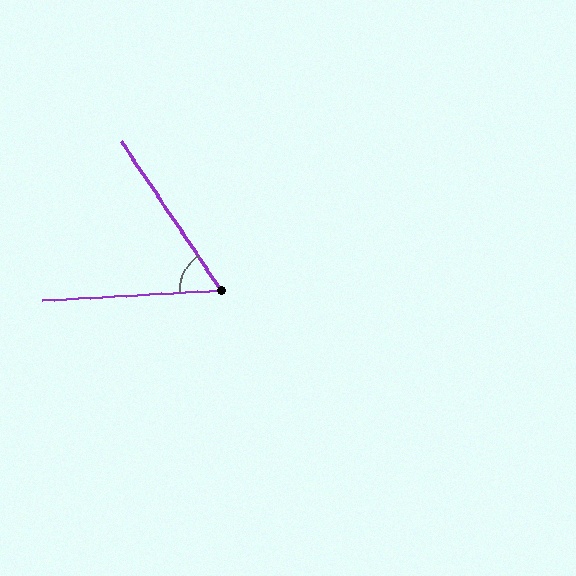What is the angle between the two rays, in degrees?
Approximately 59 degrees.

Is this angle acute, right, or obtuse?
It is acute.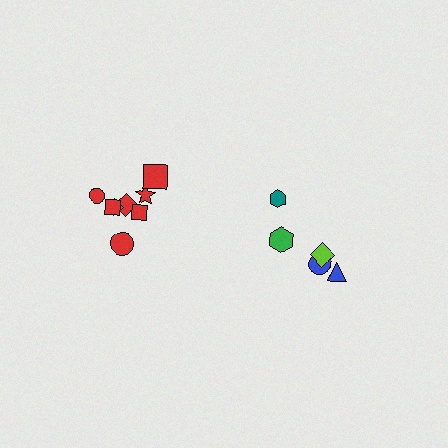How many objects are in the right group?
There are 5 objects.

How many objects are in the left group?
There are 8 objects.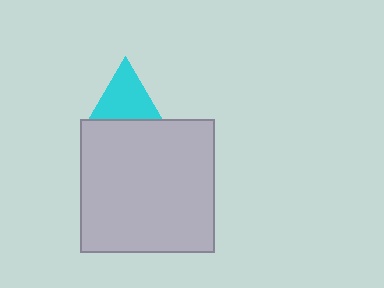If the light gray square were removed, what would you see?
You would see the complete cyan triangle.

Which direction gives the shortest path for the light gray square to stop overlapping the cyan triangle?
Moving down gives the shortest separation.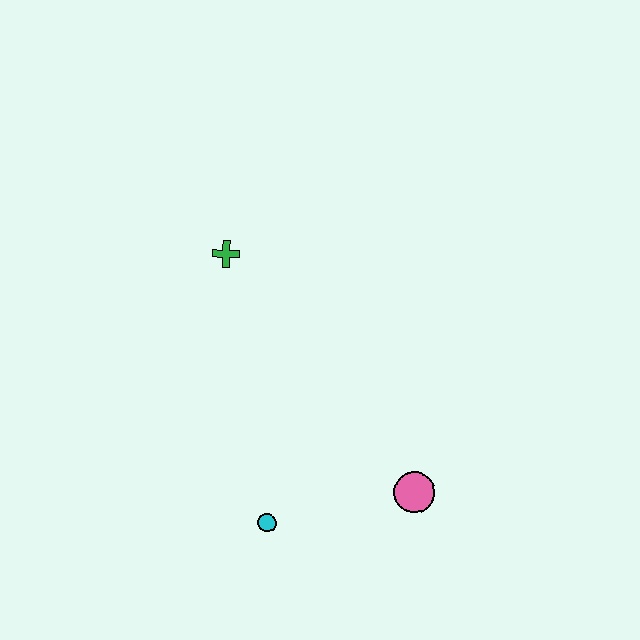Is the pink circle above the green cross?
No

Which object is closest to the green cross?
The cyan circle is closest to the green cross.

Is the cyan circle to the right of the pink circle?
No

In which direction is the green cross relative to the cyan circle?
The green cross is above the cyan circle.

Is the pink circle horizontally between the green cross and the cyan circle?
No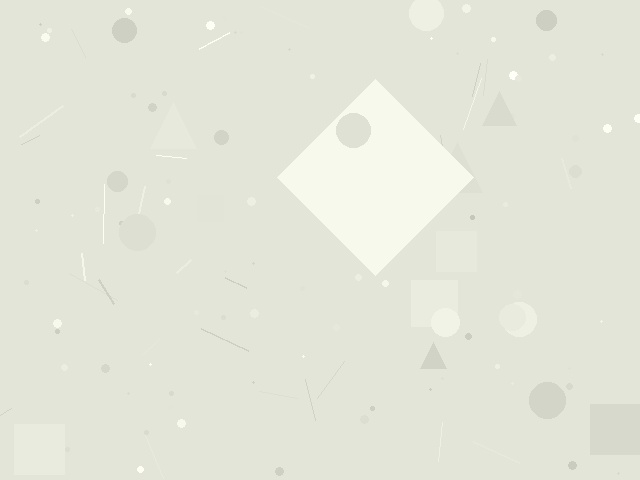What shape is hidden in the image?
A diamond is hidden in the image.